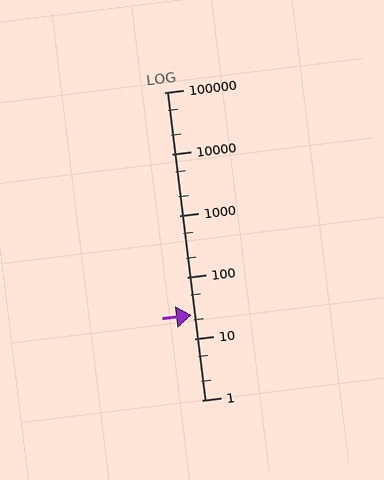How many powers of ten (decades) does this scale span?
The scale spans 5 decades, from 1 to 100000.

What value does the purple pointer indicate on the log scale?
The pointer indicates approximately 24.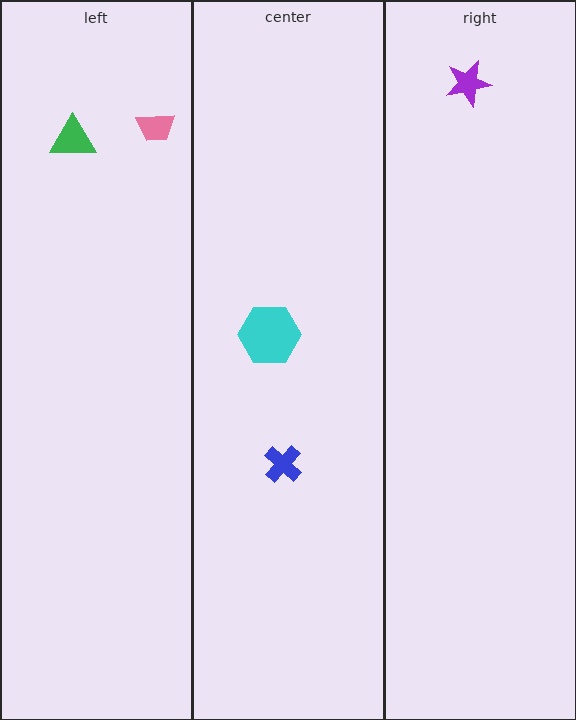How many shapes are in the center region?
2.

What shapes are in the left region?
The pink trapezoid, the green triangle.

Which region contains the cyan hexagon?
The center region.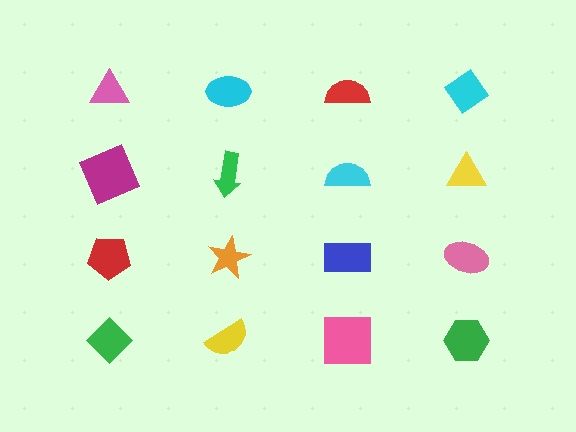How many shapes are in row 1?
4 shapes.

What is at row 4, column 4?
A green hexagon.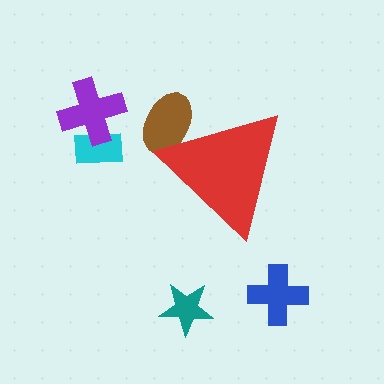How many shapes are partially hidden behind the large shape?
1 shape is partially hidden.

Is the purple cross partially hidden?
No, the purple cross is fully visible.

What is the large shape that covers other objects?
A red triangle.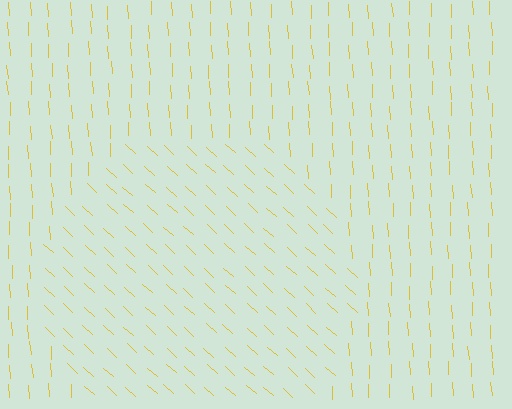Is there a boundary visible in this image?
Yes, there is a texture boundary formed by a change in line orientation.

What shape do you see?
I see a circle.